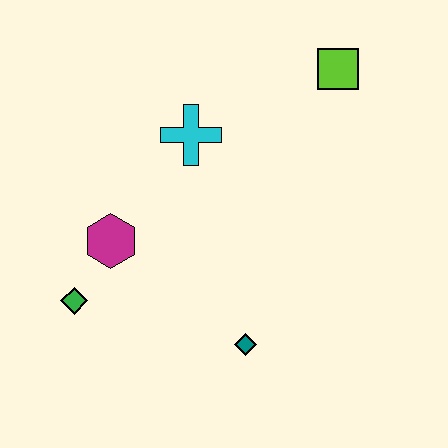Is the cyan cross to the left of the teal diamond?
Yes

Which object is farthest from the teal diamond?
The lime square is farthest from the teal diamond.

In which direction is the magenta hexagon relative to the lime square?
The magenta hexagon is to the left of the lime square.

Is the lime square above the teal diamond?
Yes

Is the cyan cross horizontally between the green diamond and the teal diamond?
Yes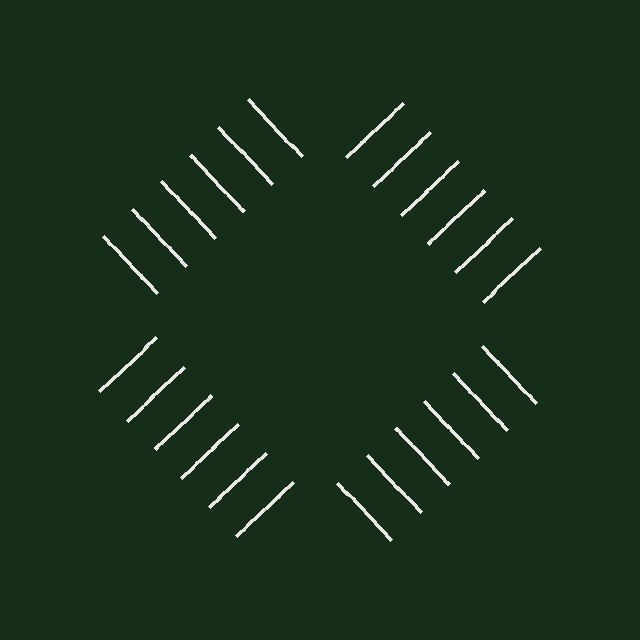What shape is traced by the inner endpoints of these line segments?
An illusory square — the line segments terminate on its edges but no continuous stroke is drawn.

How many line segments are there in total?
24 — 6 along each of the 4 edges.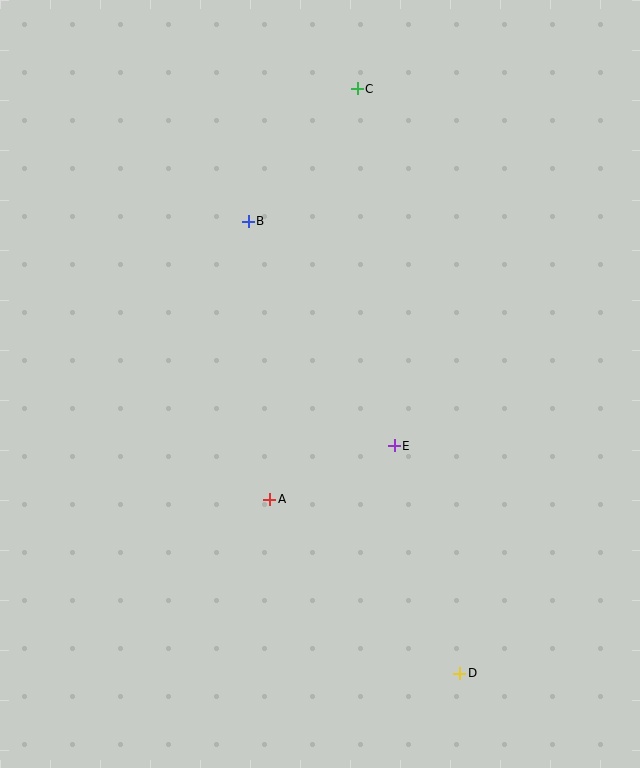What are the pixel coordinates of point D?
Point D is at (460, 673).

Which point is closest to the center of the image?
Point E at (394, 446) is closest to the center.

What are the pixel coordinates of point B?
Point B is at (248, 221).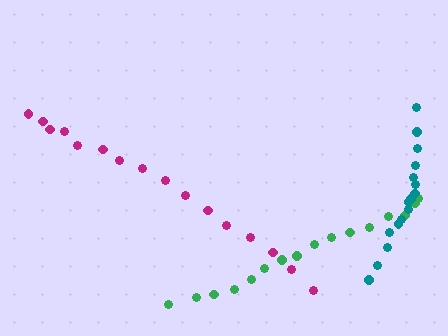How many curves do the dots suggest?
There are 3 distinct paths.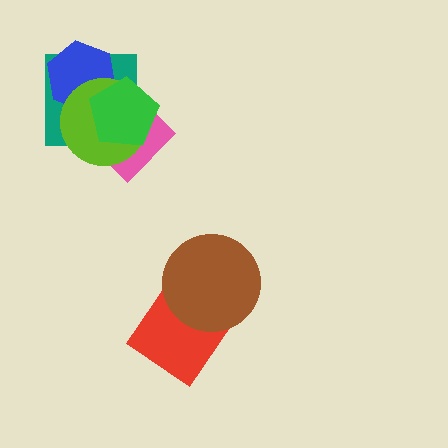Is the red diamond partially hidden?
Yes, it is partially covered by another shape.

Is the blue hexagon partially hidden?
Yes, it is partially covered by another shape.